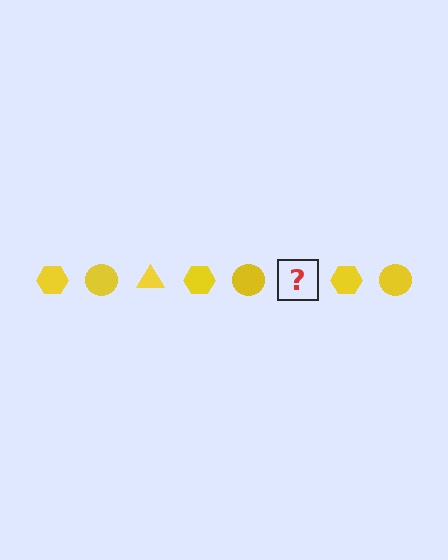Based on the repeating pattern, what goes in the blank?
The blank should be a yellow triangle.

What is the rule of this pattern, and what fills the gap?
The rule is that the pattern cycles through hexagon, circle, triangle shapes in yellow. The gap should be filled with a yellow triangle.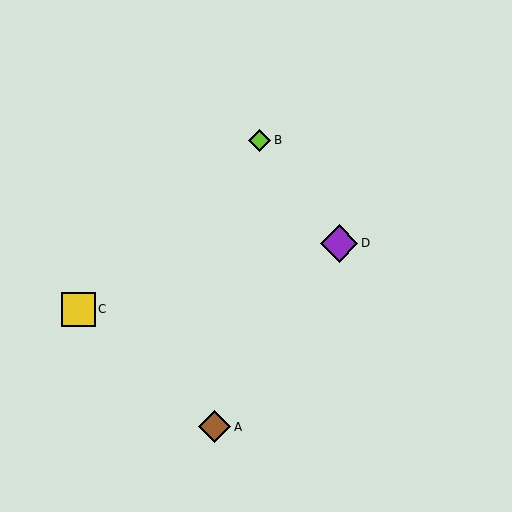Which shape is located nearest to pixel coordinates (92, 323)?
The yellow square (labeled C) at (78, 309) is nearest to that location.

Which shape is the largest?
The purple diamond (labeled D) is the largest.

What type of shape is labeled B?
Shape B is a lime diamond.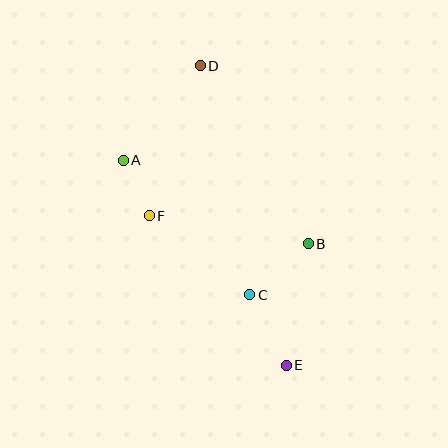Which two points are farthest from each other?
Points D and E are farthest from each other.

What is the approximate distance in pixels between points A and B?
The distance between A and B is approximately 203 pixels.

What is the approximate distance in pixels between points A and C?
The distance between A and C is approximately 185 pixels.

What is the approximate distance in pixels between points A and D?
The distance between A and D is approximately 122 pixels.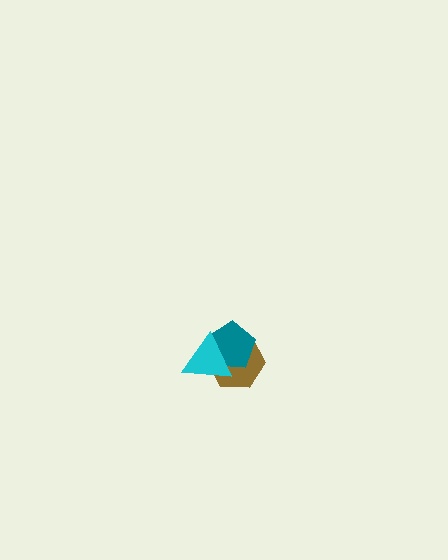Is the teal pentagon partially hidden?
Yes, it is partially covered by another shape.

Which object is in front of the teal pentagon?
The cyan triangle is in front of the teal pentagon.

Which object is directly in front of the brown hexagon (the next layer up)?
The teal pentagon is directly in front of the brown hexagon.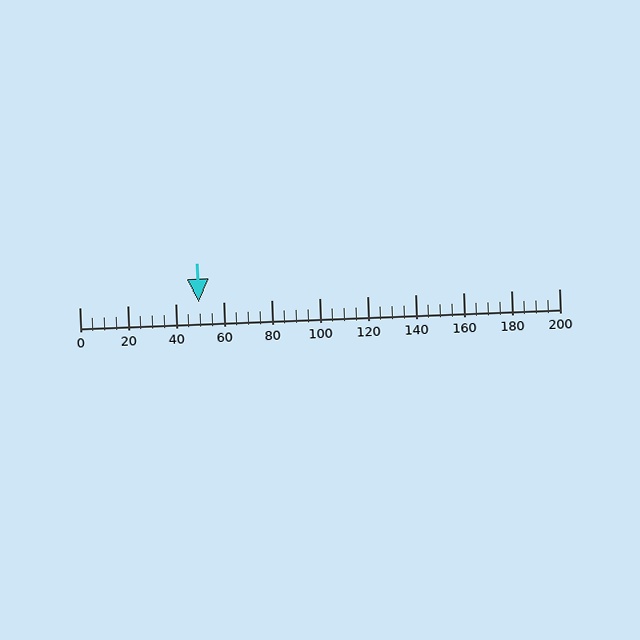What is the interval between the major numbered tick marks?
The major tick marks are spaced 20 units apart.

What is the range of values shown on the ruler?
The ruler shows values from 0 to 200.